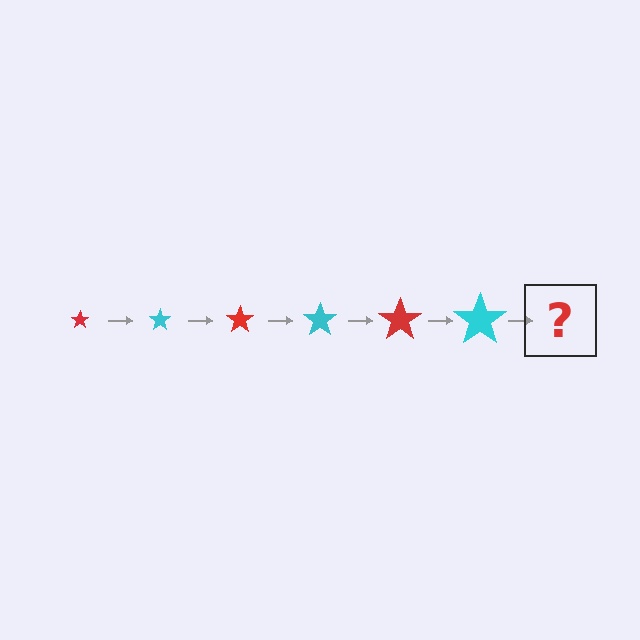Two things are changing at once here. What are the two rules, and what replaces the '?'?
The two rules are that the star grows larger each step and the color cycles through red and cyan. The '?' should be a red star, larger than the previous one.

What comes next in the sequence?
The next element should be a red star, larger than the previous one.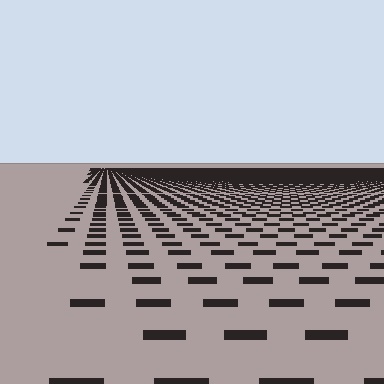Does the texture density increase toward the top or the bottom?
Density increases toward the top.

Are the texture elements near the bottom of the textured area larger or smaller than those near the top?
Larger. Near the bottom, elements are closer to the viewer and appear at a bigger on-screen size.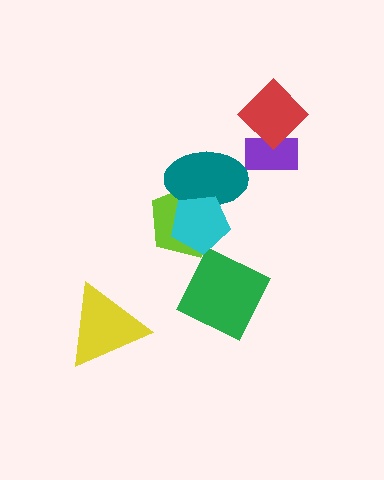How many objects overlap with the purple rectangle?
1 object overlaps with the purple rectangle.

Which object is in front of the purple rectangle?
The red diamond is in front of the purple rectangle.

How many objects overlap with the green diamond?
0 objects overlap with the green diamond.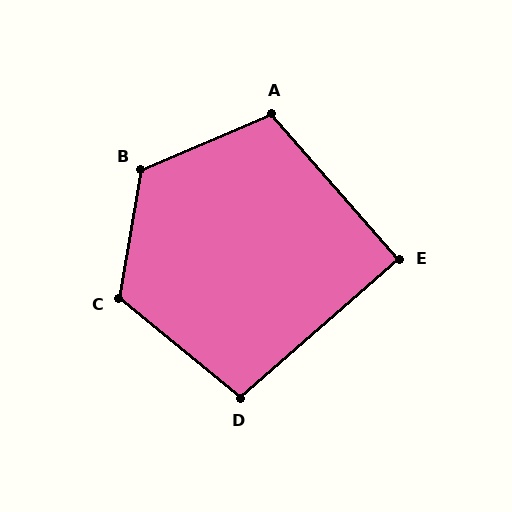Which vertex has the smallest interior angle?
E, at approximately 90 degrees.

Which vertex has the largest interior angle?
B, at approximately 123 degrees.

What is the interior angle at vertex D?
Approximately 99 degrees (obtuse).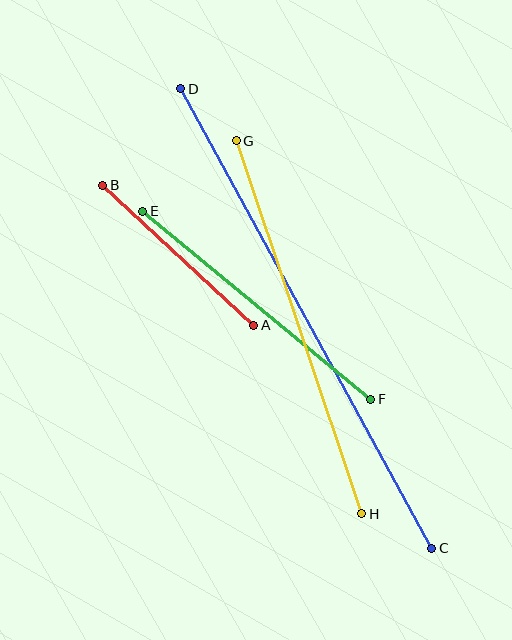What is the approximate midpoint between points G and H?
The midpoint is at approximately (299, 327) pixels.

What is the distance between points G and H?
The distance is approximately 394 pixels.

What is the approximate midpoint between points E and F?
The midpoint is at approximately (257, 305) pixels.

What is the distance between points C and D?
The distance is approximately 523 pixels.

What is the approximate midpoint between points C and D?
The midpoint is at approximately (306, 318) pixels.